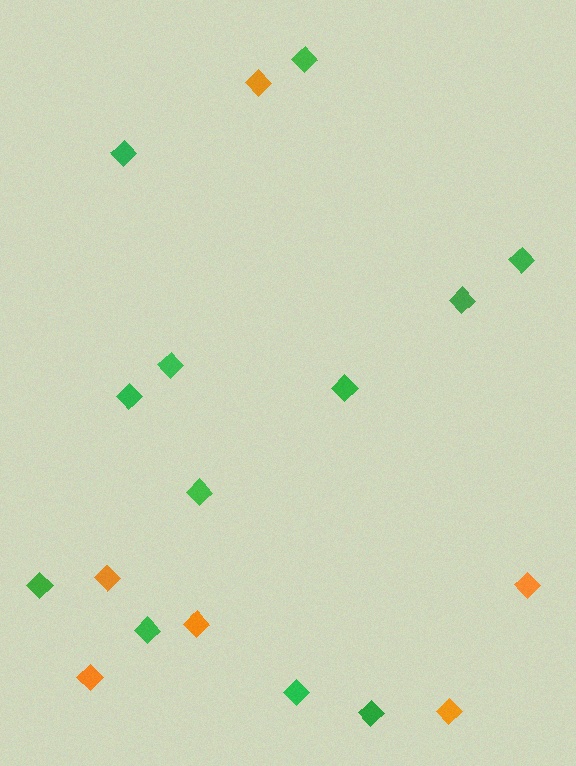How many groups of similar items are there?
There are 2 groups: one group of orange diamonds (6) and one group of green diamonds (12).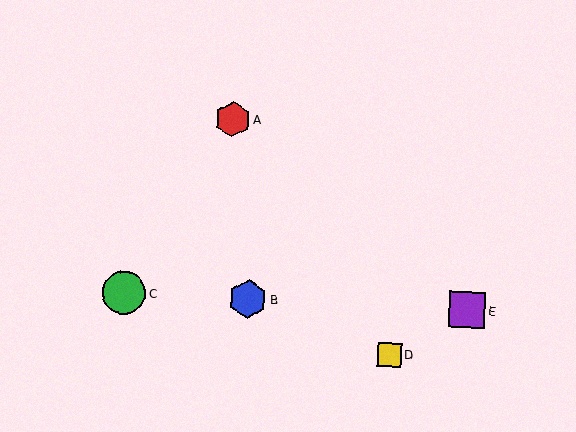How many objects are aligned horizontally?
3 objects (B, C, E) are aligned horizontally.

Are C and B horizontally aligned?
Yes, both are at y≈293.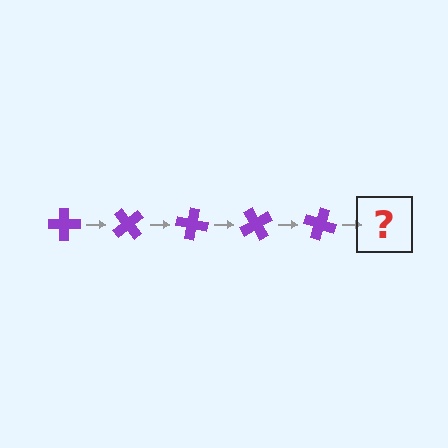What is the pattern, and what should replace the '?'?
The pattern is that the cross rotates 50 degrees each step. The '?' should be a purple cross rotated 250 degrees.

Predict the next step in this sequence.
The next step is a purple cross rotated 250 degrees.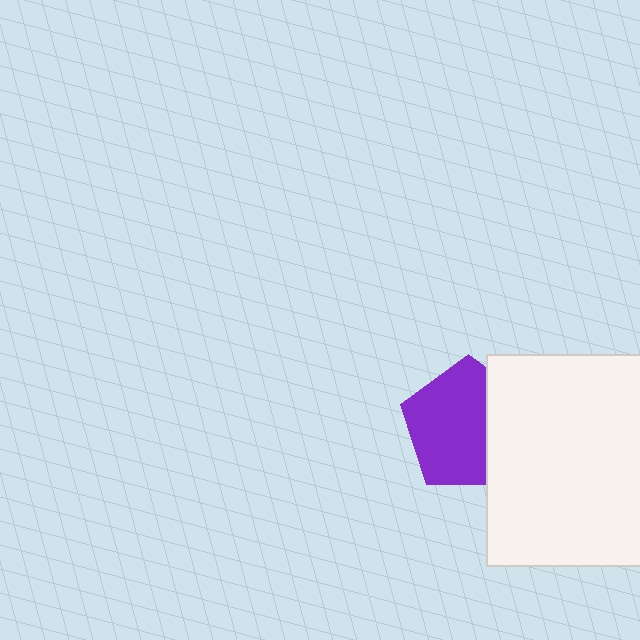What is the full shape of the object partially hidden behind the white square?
The partially hidden object is a purple pentagon.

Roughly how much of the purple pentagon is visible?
Most of it is visible (roughly 67%).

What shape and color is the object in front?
The object in front is a white square.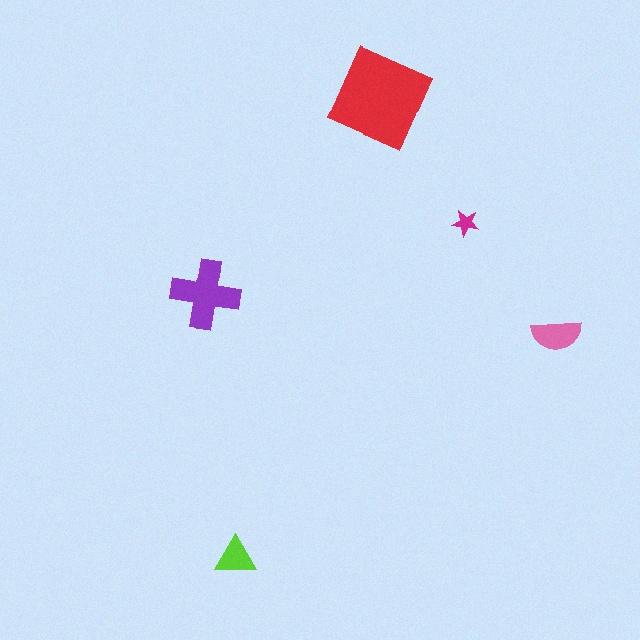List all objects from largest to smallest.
The red square, the purple cross, the pink semicircle, the lime triangle, the magenta star.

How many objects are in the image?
There are 5 objects in the image.